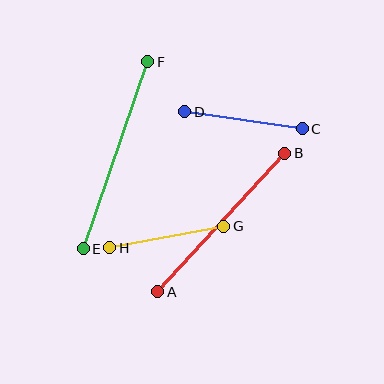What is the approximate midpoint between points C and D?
The midpoint is at approximately (244, 120) pixels.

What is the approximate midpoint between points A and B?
The midpoint is at approximately (221, 223) pixels.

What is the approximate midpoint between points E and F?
The midpoint is at approximately (116, 155) pixels.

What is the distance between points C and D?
The distance is approximately 119 pixels.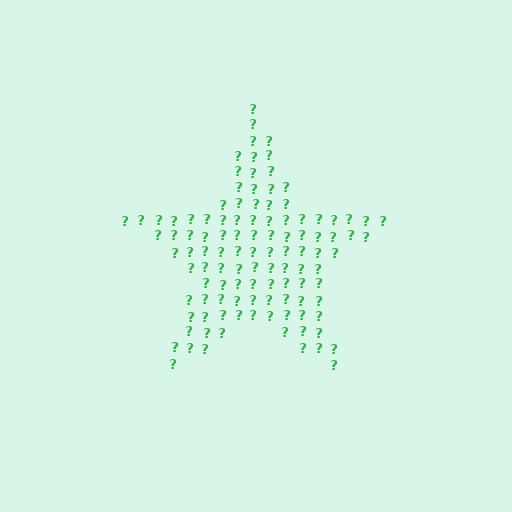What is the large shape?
The large shape is a star.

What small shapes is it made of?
It is made of small question marks.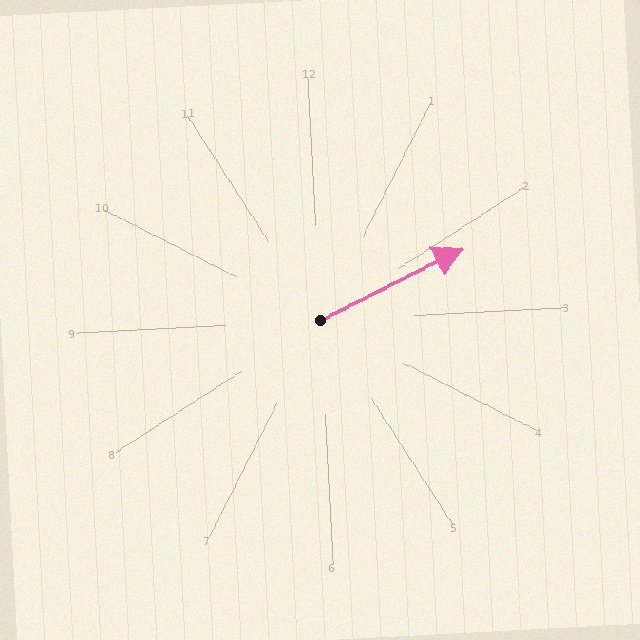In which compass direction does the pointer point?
Northeast.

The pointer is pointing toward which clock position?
Roughly 2 o'clock.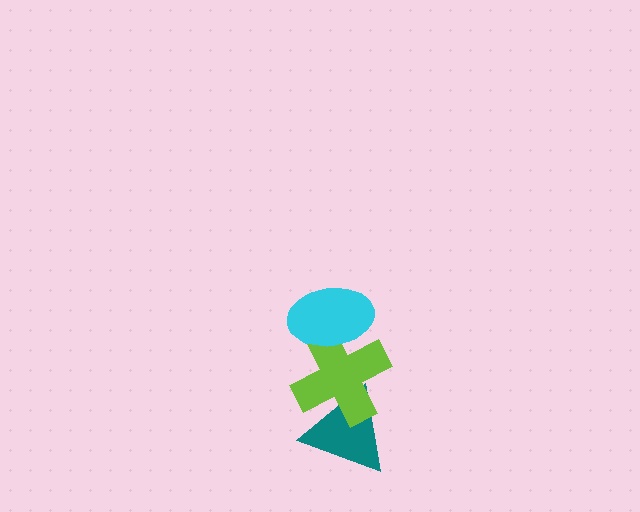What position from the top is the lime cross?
The lime cross is 2nd from the top.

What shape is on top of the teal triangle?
The lime cross is on top of the teal triangle.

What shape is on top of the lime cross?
The cyan ellipse is on top of the lime cross.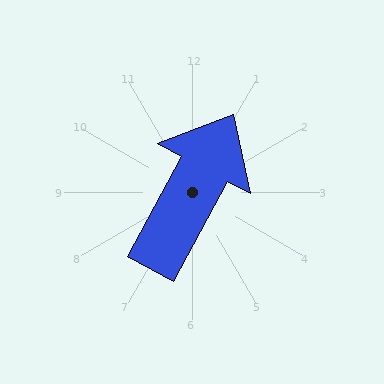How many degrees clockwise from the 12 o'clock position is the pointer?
Approximately 28 degrees.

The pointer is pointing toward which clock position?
Roughly 1 o'clock.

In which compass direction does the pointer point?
Northeast.